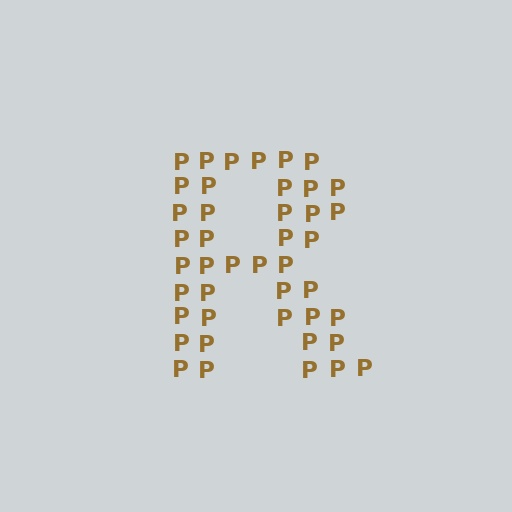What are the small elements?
The small elements are letter P's.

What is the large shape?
The large shape is the letter R.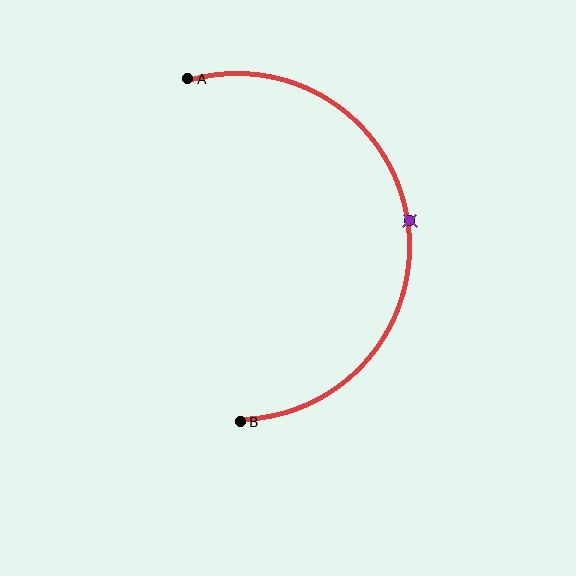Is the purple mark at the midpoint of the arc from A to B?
Yes. The purple mark lies on the arc at equal arc-length from both A and B — it is the arc midpoint.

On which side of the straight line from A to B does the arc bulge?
The arc bulges to the right of the straight line connecting A and B.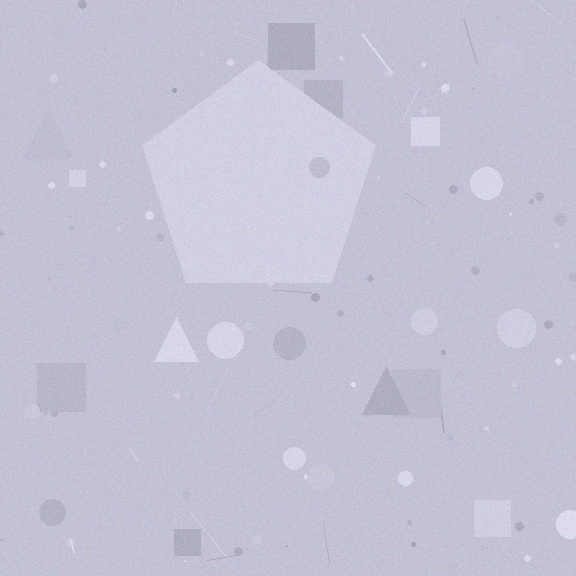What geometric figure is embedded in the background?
A pentagon is embedded in the background.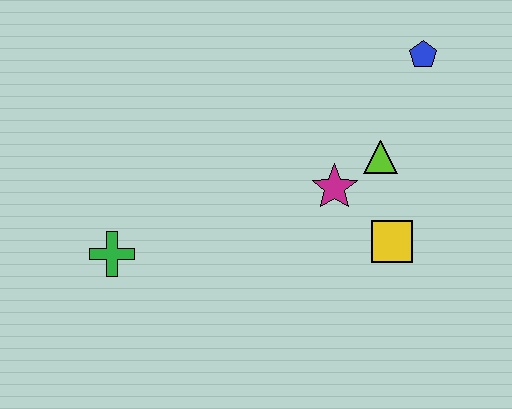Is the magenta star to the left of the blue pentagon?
Yes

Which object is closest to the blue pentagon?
The lime triangle is closest to the blue pentagon.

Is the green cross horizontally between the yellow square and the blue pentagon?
No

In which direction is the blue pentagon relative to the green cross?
The blue pentagon is to the right of the green cross.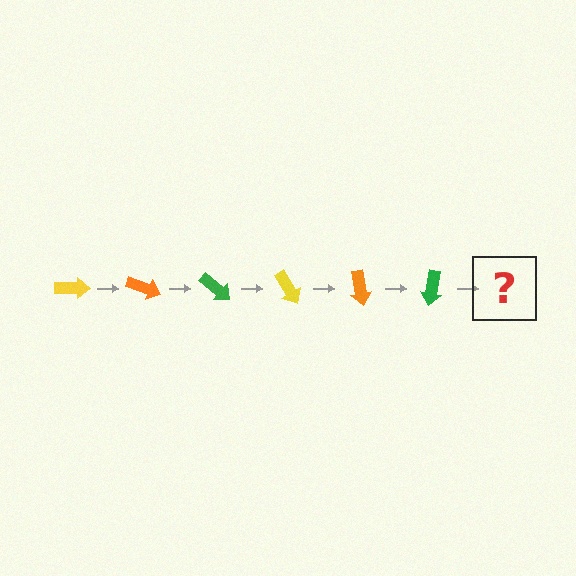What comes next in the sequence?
The next element should be a yellow arrow, rotated 120 degrees from the start.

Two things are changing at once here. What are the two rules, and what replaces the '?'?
The two rules are that it rotates 20 degrees each step and the color cycles through yellow, orange, and green. The '?' should be a yellow arrow, rotated 120 degrees from the start.